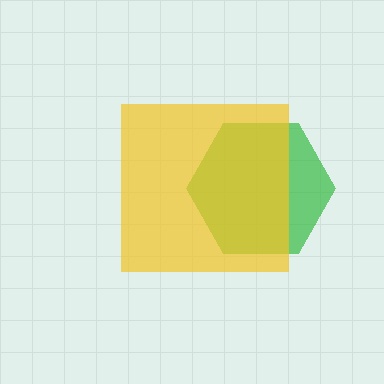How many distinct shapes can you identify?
There are 2 distinct shapes: a green hexagon, a yellow square.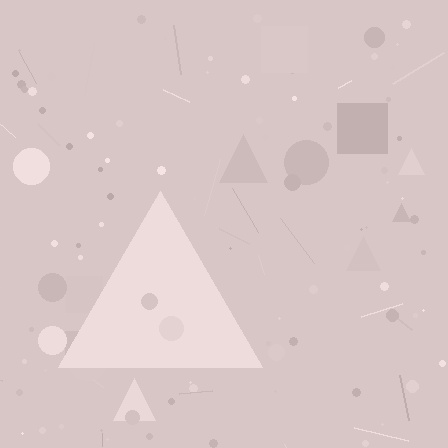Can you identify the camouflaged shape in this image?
The camouflaged shape is a triangle.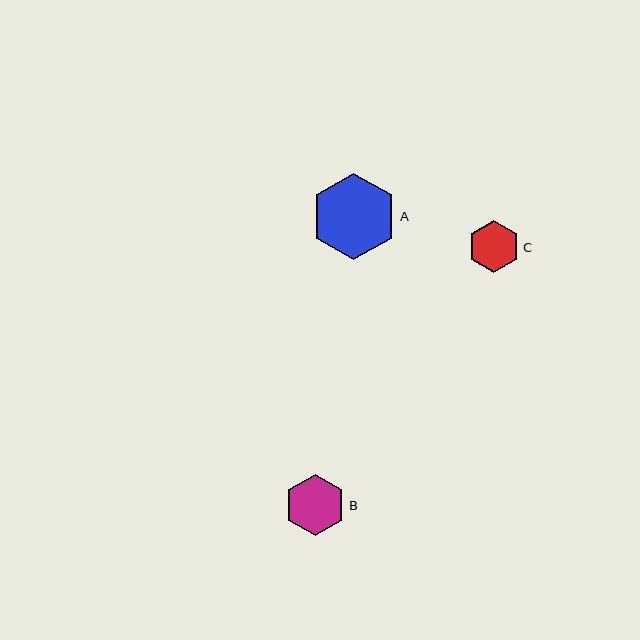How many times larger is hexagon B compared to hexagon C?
Hexagon B is approximately 1.2 times the size of hexagon C.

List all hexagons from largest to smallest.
From largest to smallest: A, B, C.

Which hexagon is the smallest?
Hexagon C is the smallest with a size of approximately 52 pixels.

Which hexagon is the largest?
Hexagon A is the largest with a size of approximately 87 pixels.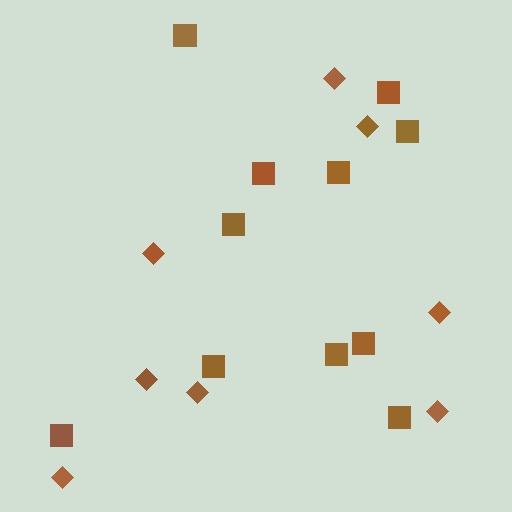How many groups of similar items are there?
There are 2 groups: one group of diamonds (8) and one group of squares (11).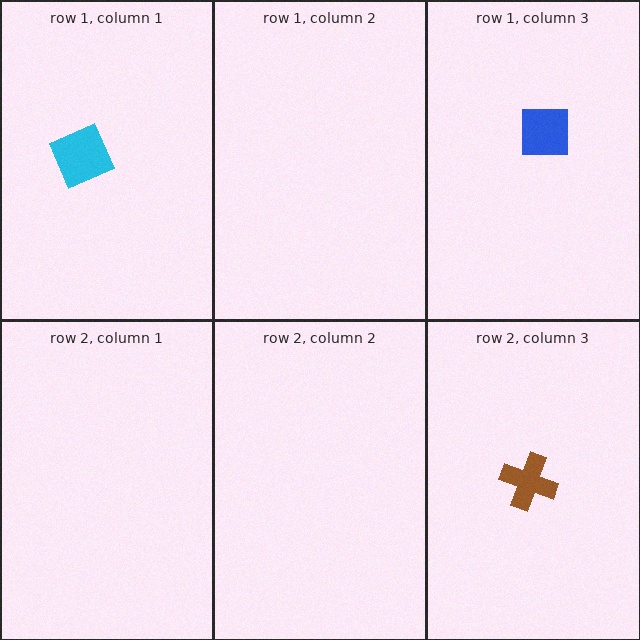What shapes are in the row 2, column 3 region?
The brown cross.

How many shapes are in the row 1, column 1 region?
1.